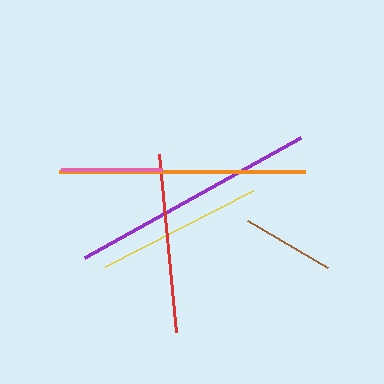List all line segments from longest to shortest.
From longest to shortest: purple, orange, red, yellow, pink, brown.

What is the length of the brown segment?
The brown segment is approximately 93 pixels long.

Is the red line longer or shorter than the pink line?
The red line is longer than the pink line.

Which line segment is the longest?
The purple line is the longest at approximately 247 pixels.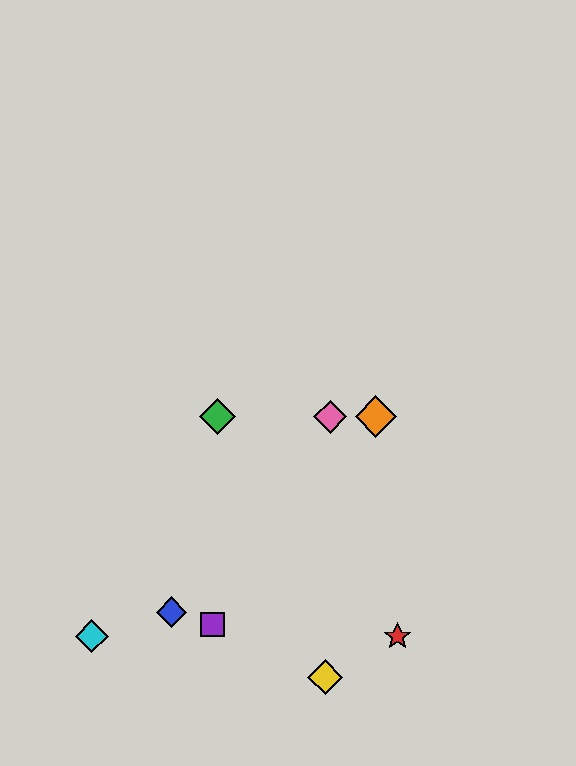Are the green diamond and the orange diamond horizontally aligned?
Yes, both are at y≈417.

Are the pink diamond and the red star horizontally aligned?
No, the pink diamond is at y≈417 and the red star is at y≈637.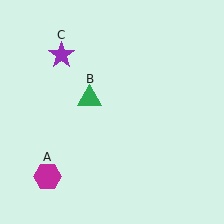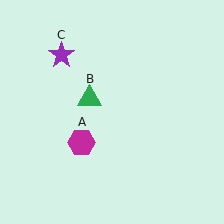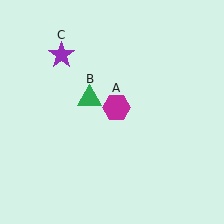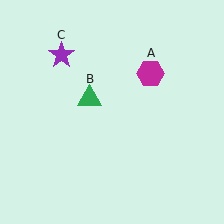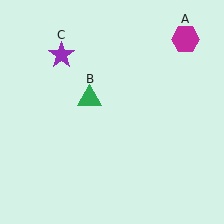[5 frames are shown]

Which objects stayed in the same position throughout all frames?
Green triangle (object B) and purple star (object C) remained stationary.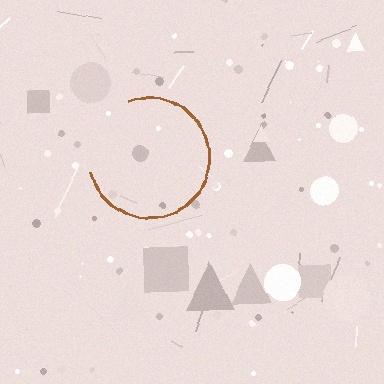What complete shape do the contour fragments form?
The contour fragments form a circle.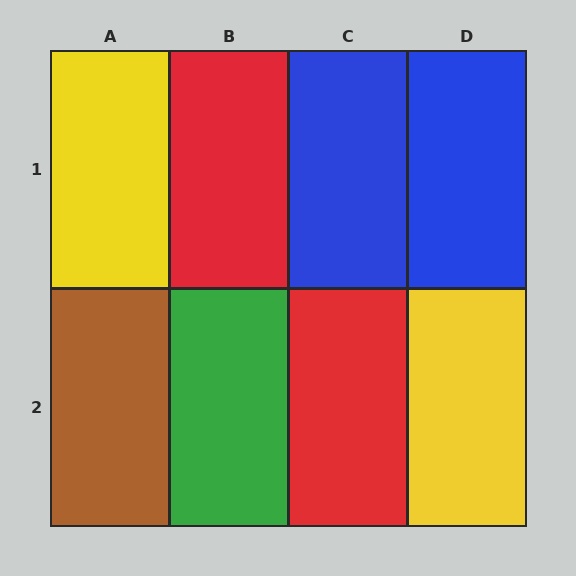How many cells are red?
2 cells are red.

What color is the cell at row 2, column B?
Green.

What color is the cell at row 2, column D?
Yellow.